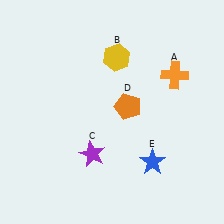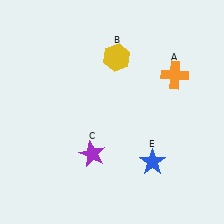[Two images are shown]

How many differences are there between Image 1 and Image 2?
There is 1 difference between the two images.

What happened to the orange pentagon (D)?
The orange pentagon (D) was removed in Image 2. It was in the top-right area of Image 1.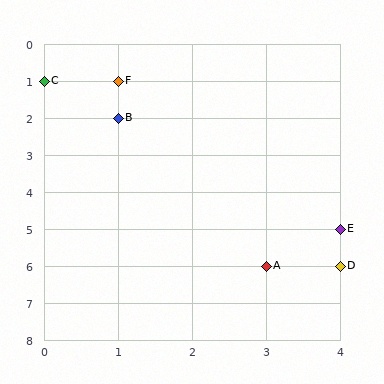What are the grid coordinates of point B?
Point B is at grid coordinates (1, 2).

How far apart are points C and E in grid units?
Points C and E are 4 columns and 4 rows apart (about 5.7 grid units diagonally).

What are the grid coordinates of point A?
Point A is at grid coordinates (3, 6).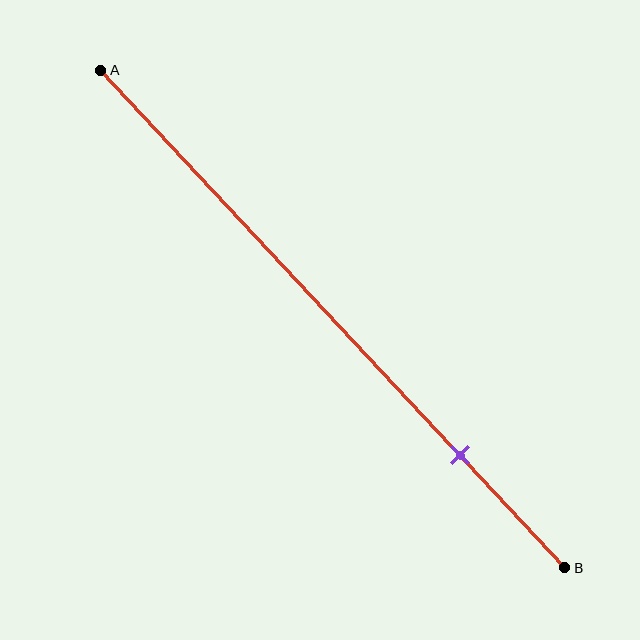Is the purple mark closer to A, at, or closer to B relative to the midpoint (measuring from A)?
The purple mark is closer to point B than the midpoint of segment AB.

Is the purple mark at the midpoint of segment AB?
No, the mark is at about 75% from A, not at the 50% midpoint.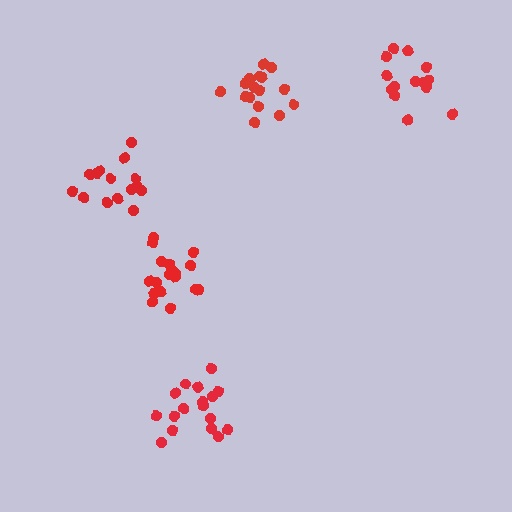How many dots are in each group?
Group 1: 14 dots, Group 2: 18 dots, Group 3: 17 dots, Group 4: 15 dots, Group 5: 16 dots (80 total).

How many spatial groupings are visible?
There are 5 spatial groupings.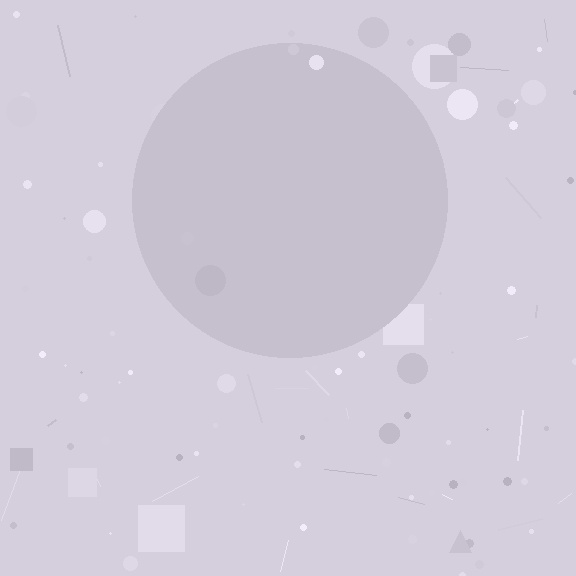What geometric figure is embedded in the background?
A circle is embedded in the background.